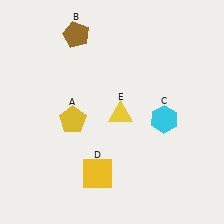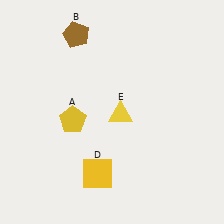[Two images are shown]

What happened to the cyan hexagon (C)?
The cyan hexagon (C) was removed in Image 2. It was in the bottom-right area of Image 1.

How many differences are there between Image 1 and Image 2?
There is 1 difference between the two images.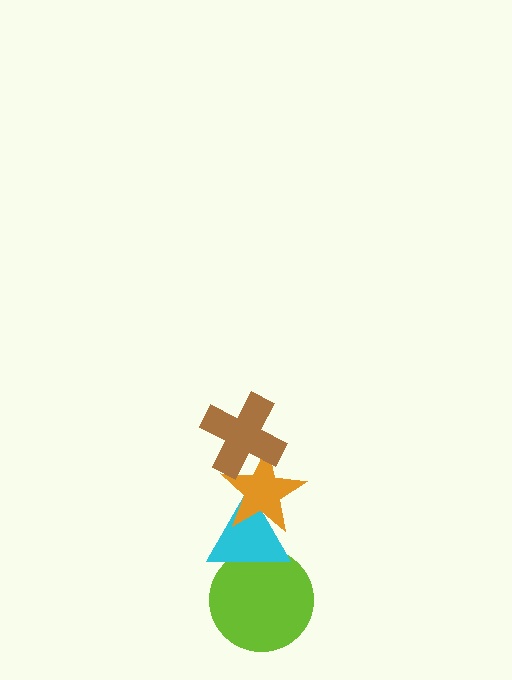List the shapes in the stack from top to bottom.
From top to bottom: the brown cross, the orange star, the cyan triangle, the lime circle.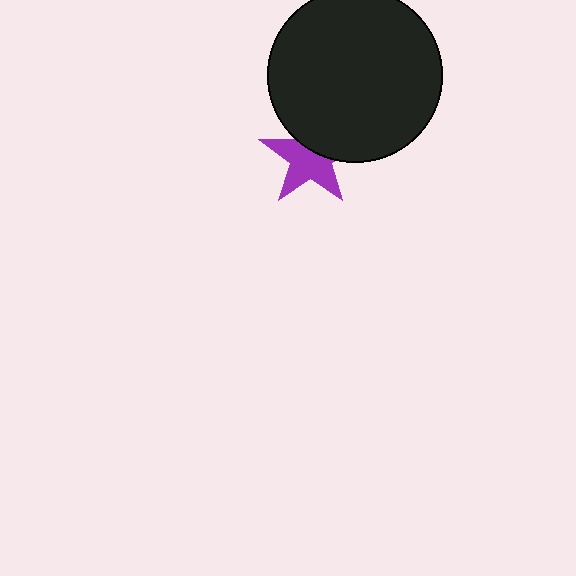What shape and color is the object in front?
The object in front is a black circle.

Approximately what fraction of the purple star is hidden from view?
Roughly 37% of the purple star is hidden behind the black circle.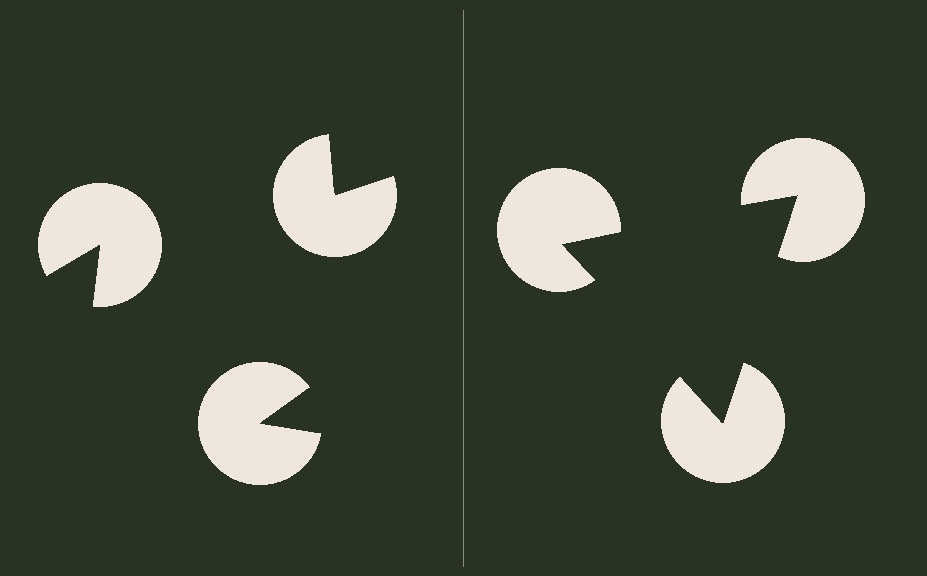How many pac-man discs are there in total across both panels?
6 — 3 on each side.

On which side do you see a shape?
An illusory triangle appears on the right side. On the left side the wedge cuts are rotated, so no coherent shape forms.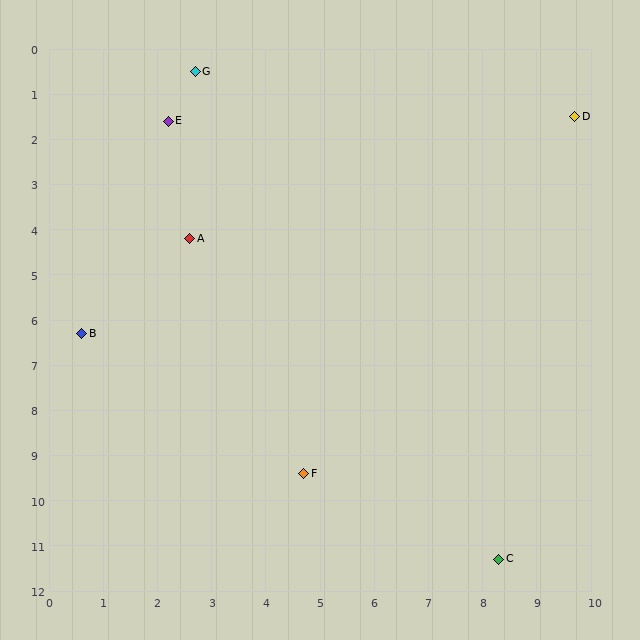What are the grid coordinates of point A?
Point A is at approximately (2.6, 4.2).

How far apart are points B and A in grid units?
Points B and A are about 2.9 grid units apart.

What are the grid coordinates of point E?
Point E is at approximately (2.2, 1.6).